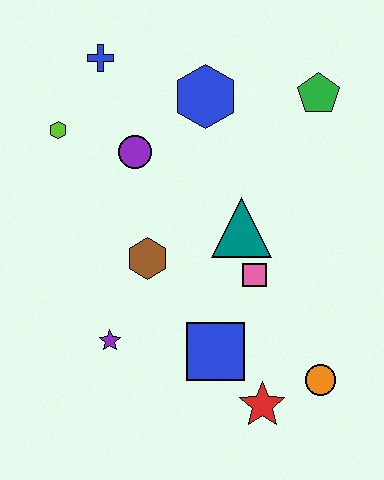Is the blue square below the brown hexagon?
Yes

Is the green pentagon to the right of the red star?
Yes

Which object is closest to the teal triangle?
The pink square is closest to the teal triangle.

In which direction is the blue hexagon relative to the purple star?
The blue hexagon is above the purple star.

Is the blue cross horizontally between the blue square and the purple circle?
No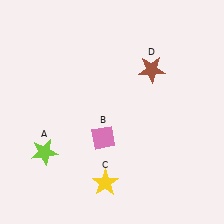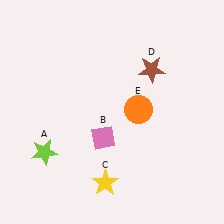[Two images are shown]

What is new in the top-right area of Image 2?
An orange circle (E) was added in the top-right area of Image 2.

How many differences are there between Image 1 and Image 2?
There is 1 difference between the two images.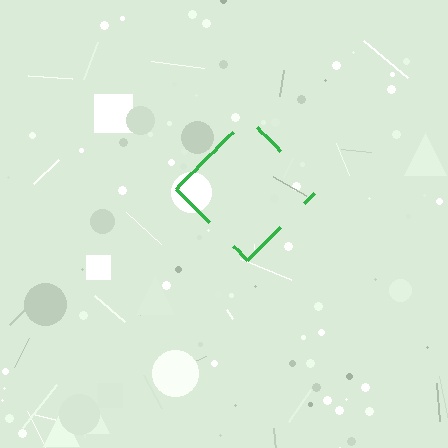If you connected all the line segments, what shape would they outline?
They would outline a diamond.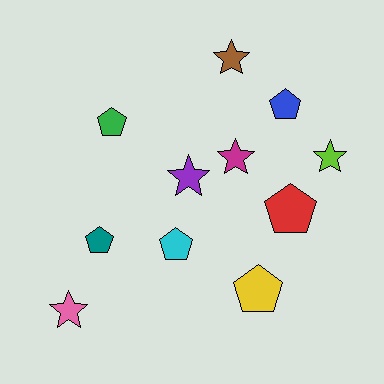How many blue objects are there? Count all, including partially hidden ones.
There is 1 blue object.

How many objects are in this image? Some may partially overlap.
There are 11 objects.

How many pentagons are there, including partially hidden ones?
There are 6 pentagons.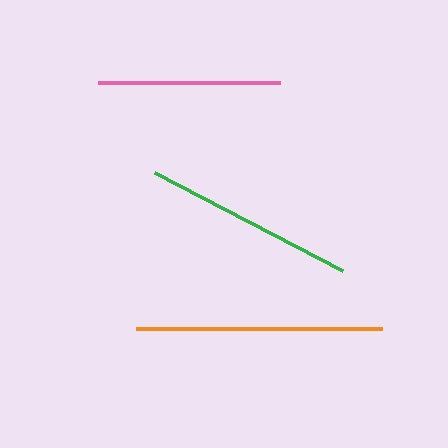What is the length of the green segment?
The green segment is approximately 211 pixels long.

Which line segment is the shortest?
The pink line is the shortest at approximately 181 pixels.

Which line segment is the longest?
The orange line is the longest at approximately 246 pixels.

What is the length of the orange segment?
The orange segment is approximately 246 pixels long.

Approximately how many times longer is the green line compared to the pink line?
The green line is approximately 1.2 times the length of the pink line.